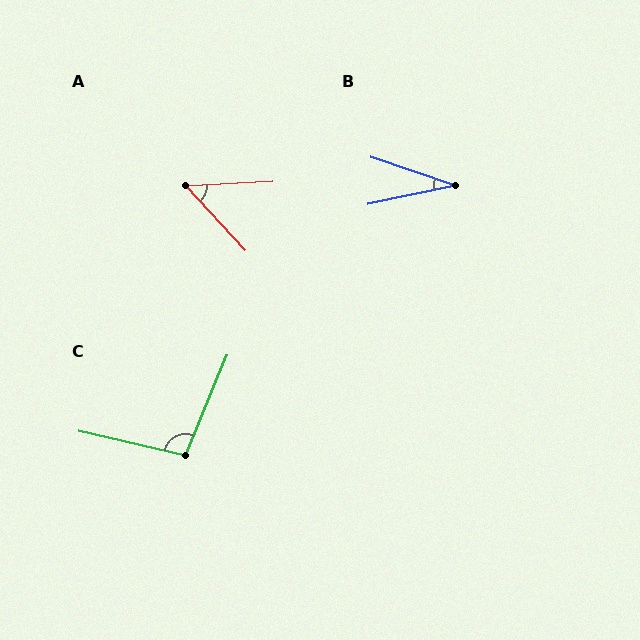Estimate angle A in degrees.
Approximately 50 degrees.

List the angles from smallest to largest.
B (31°), A (50°), C (100°).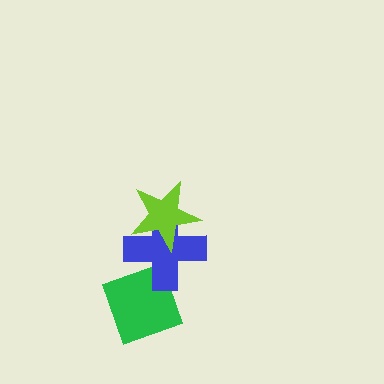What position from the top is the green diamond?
The green diamond is 3rd from the top.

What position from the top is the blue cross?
The blue cross is 2nd from the top.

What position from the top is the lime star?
The lime star is 1st from the top.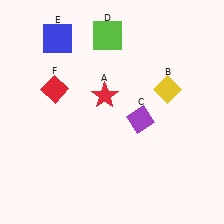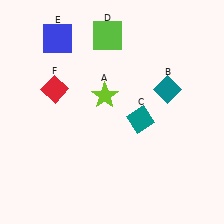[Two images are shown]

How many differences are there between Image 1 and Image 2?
There are 3 differences between the two images.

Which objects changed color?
A changed from red to lime. B changed from yellow to teal. C changed from purple to teal.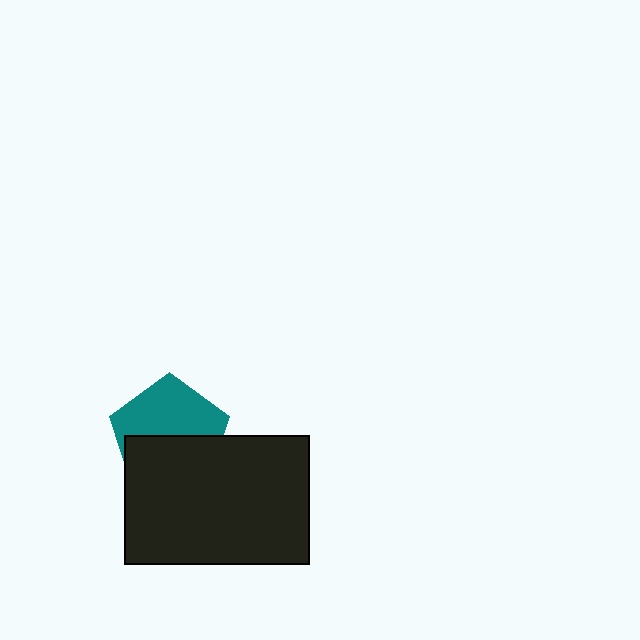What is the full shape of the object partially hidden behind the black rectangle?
The partially hidden object is a teal pentagon.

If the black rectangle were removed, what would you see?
You would see the complete teal pentagon.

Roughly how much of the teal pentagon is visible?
About half of it is visible (roughly 52%).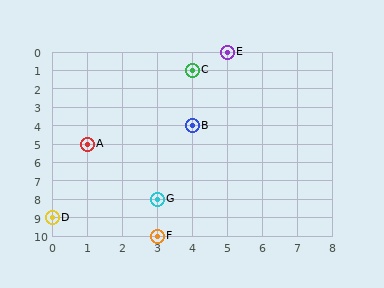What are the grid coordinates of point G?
Point G is at grid coordinates (3, 8).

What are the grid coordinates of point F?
Point F is at grid coordinates (3, 10).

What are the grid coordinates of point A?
Point A is at grid coordinates (1, 5).